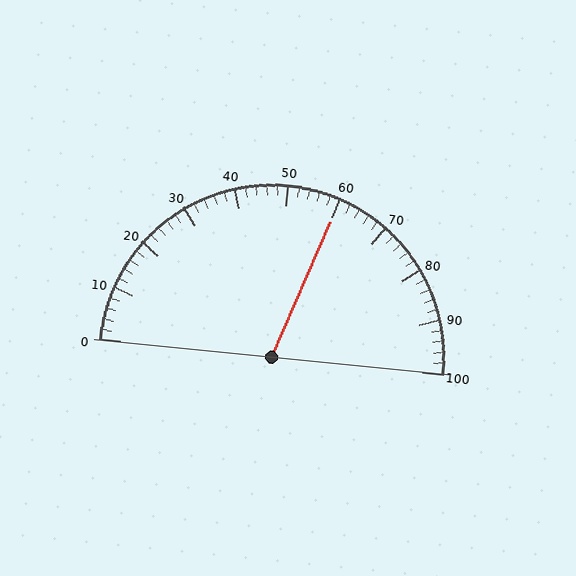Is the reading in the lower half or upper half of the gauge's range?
The reading is in the upper half of the range (0 to 100).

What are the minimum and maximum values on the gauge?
The gauge ranges from 0 to 100.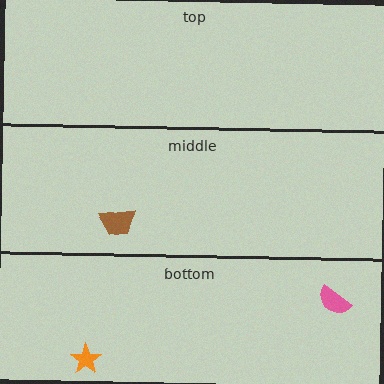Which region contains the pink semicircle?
The bottom region.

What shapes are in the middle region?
The brown trapezoid.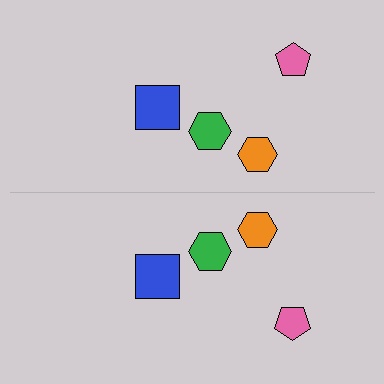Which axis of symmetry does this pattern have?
The pattern has a horizontal axis of symmetry running through the center of the image.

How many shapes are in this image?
There are 8 shapes in this image.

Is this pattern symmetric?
Yes, this pattern has bilateral (reflection) symmetry.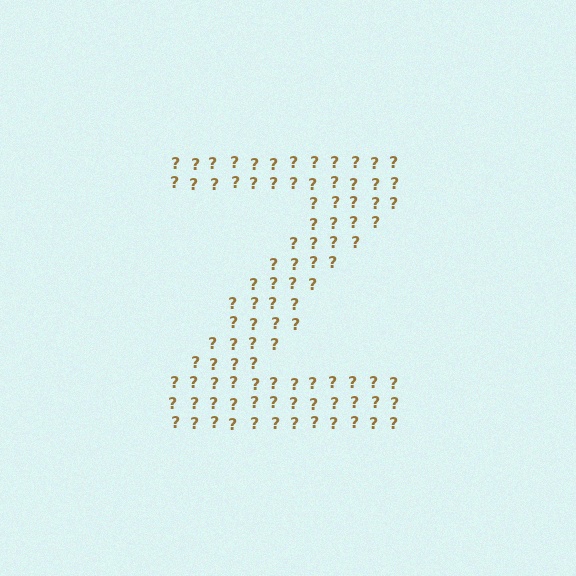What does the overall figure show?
The overall figure shows the letter Z.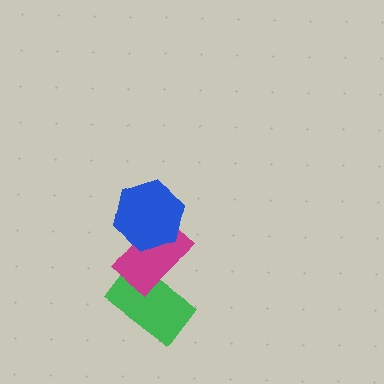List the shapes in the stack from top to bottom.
From top to bottom: the blue hexagon, the magenta rectangle, the green rectangle.